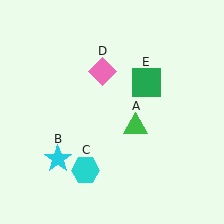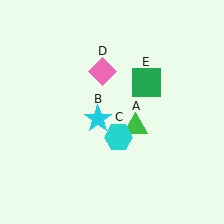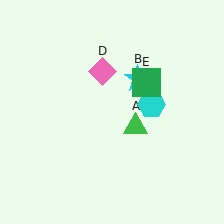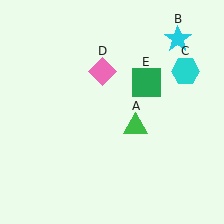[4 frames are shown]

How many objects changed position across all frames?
2 objects changed position: cyan star (object B), cyan hexagon (object C).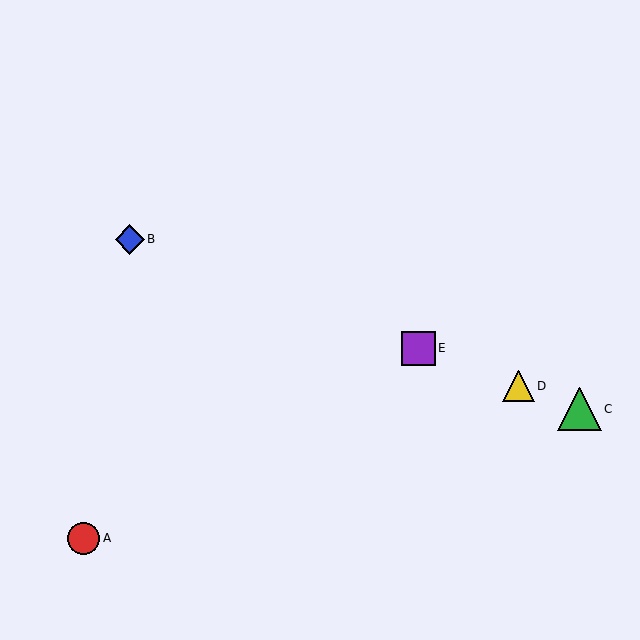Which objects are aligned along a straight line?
Objects B, C, D, E are aligned along a straight line.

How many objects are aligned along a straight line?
4 objects (B, C, D, E) are aligned along a straight line.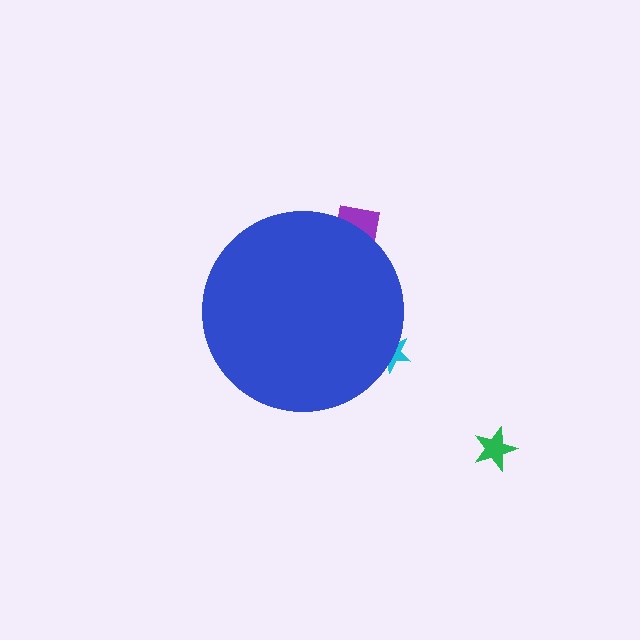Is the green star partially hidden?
No, the green star is fully visible.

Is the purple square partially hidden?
Yes, the purple square is partially hidden behind the blue circle.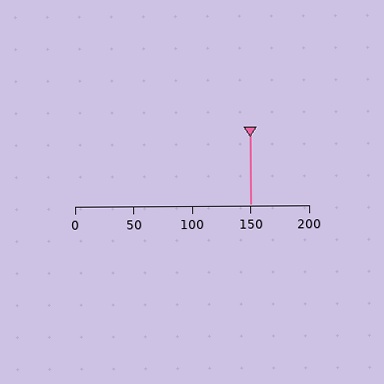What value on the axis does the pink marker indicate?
The marker indicates approximately 150.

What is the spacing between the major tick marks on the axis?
The major ticks are spaced 50 apart.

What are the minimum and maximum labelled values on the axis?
The axis runs from 0 to 200.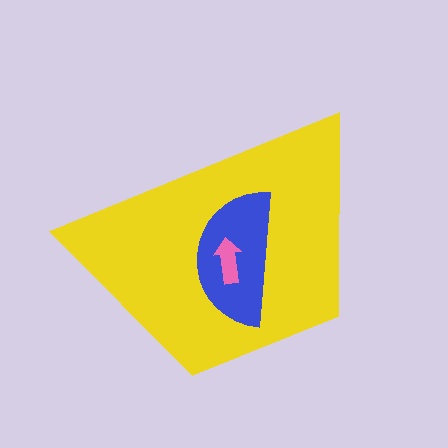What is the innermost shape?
The pink arrow.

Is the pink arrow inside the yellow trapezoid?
Yes.